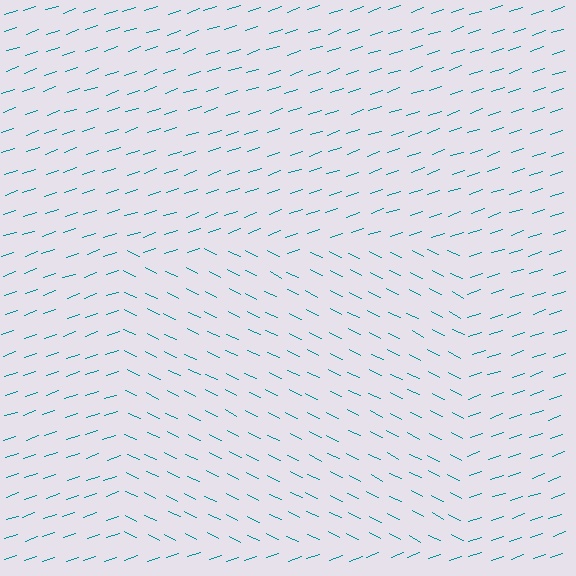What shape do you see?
I see a rectangle.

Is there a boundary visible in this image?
Yes, there is a texture boundary formed by a change in line orientation.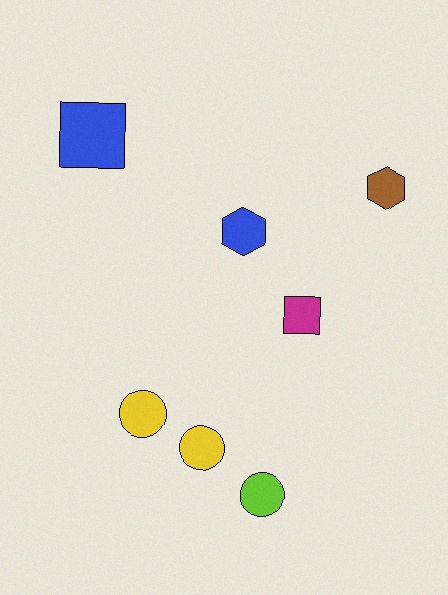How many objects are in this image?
There are 7 objects.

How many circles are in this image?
There are 3 circles.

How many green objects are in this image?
There are no green objects.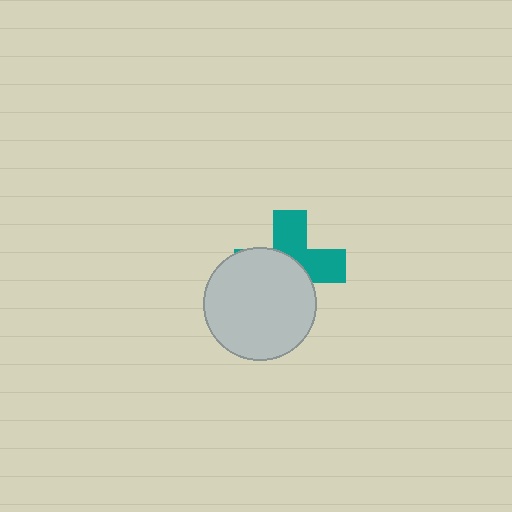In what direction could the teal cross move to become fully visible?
The teal cross could move toward the upper-right. That would shift it out from behind the light gray circle entirely.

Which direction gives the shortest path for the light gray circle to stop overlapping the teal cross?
Moving toward the lower-left gives the shortest separation.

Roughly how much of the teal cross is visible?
A small part of it is visible (roughly 45%).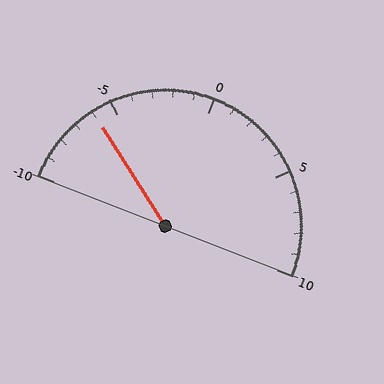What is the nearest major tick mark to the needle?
The nearest major tick mark is -5.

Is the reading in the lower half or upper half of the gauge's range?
The reading is in the lower half of the range (-10 to 10).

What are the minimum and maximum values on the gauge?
The gauge ranges from -10 to 10.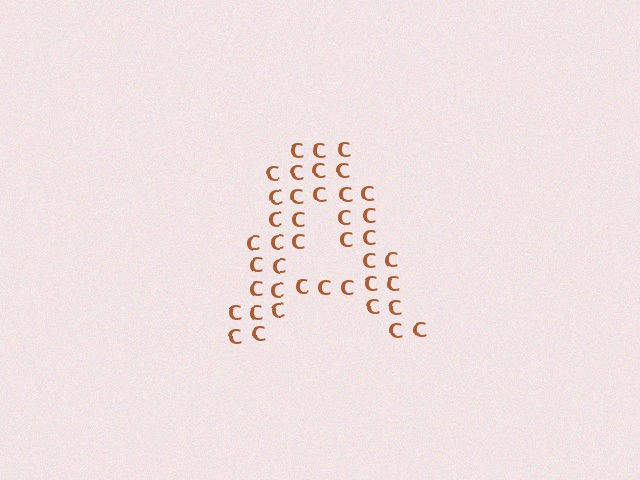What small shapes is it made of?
It is made of small letter C's.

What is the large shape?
The large shape is the letter A.